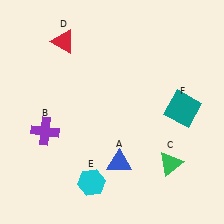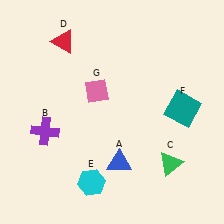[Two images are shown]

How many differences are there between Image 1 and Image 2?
There is 1 difference between the two images.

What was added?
A pink diamond (G) was added in Image 2.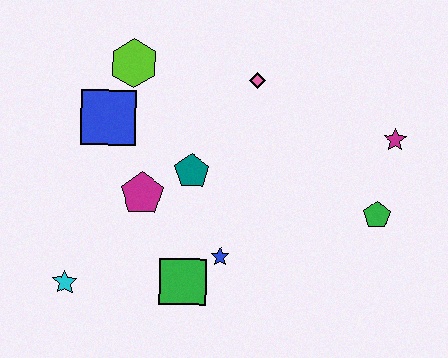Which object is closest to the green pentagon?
The magenta star is closest to the green pentagon.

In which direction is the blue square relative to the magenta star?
The blue square is to the left of the magenta star.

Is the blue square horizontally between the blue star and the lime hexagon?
No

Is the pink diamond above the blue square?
Yes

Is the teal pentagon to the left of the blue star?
Yes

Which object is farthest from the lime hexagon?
The green pentagon is farthest from the lime hexagon.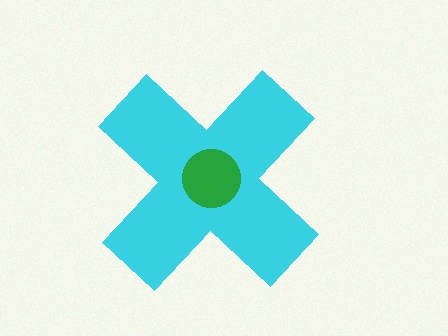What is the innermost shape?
The green circle.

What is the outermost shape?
The cyan cross.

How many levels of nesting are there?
2.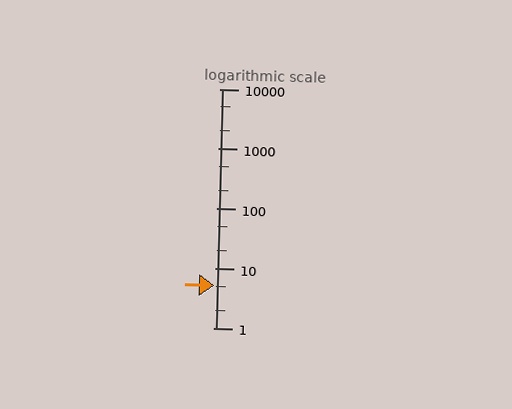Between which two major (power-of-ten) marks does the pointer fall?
The pointer is between 1 and 10.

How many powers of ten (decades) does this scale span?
The scale spans 4 decades, from 1 to 10000.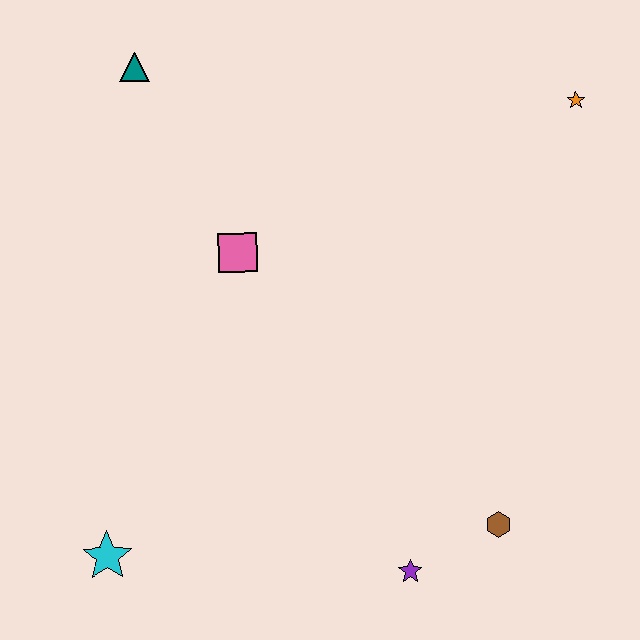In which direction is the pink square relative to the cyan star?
The pink square is above the cyan star.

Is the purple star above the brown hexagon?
No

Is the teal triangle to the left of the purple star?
Yes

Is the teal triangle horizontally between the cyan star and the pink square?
Yes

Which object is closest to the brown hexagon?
The purple star is closest to the brown hexagon.